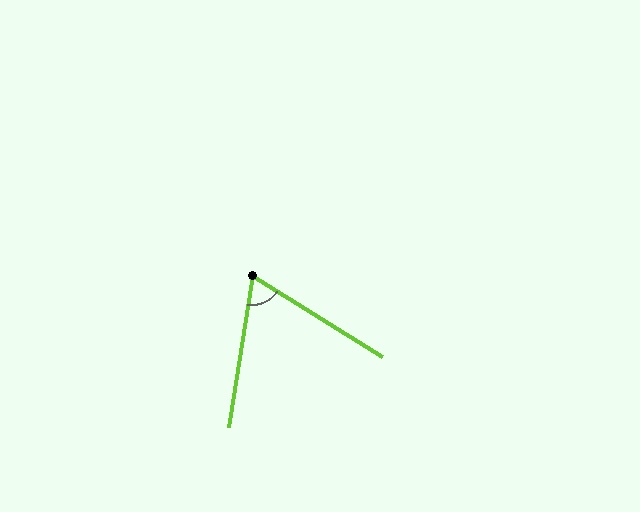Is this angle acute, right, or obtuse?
It is acute.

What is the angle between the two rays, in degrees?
Approximately 67 degrees.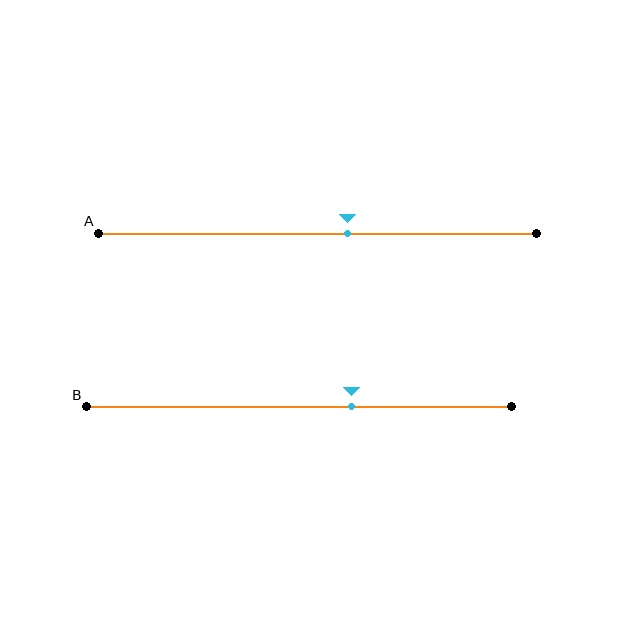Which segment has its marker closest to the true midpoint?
Segment A has its marker closest to the true midpoint.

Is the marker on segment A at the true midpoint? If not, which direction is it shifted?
No, the marker on segment A is shifted to the right by about 7% of the segment length.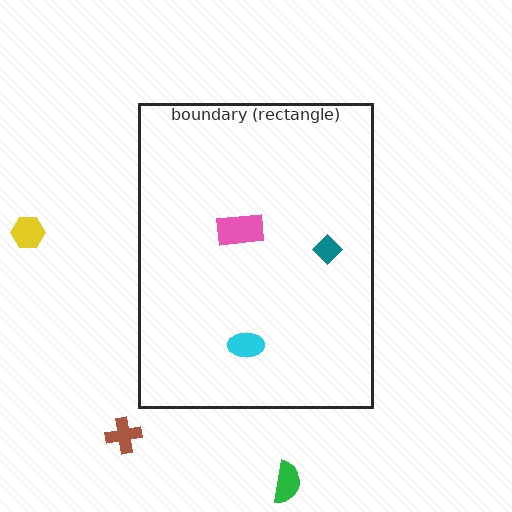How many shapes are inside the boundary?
3 inside, 3 outside.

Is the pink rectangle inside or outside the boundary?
Inside.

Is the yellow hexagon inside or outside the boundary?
Outside.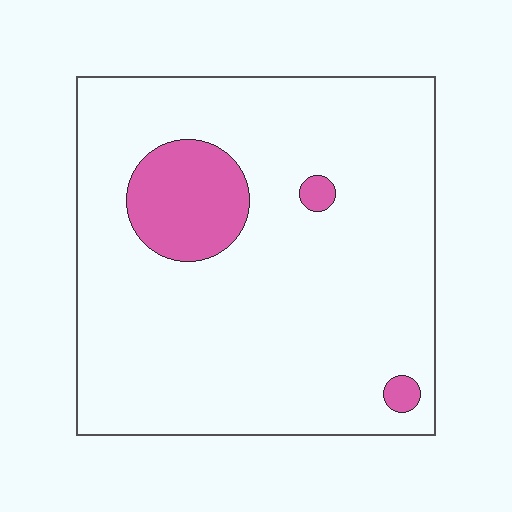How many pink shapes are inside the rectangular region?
3.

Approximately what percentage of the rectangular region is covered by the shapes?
Approximately 10%.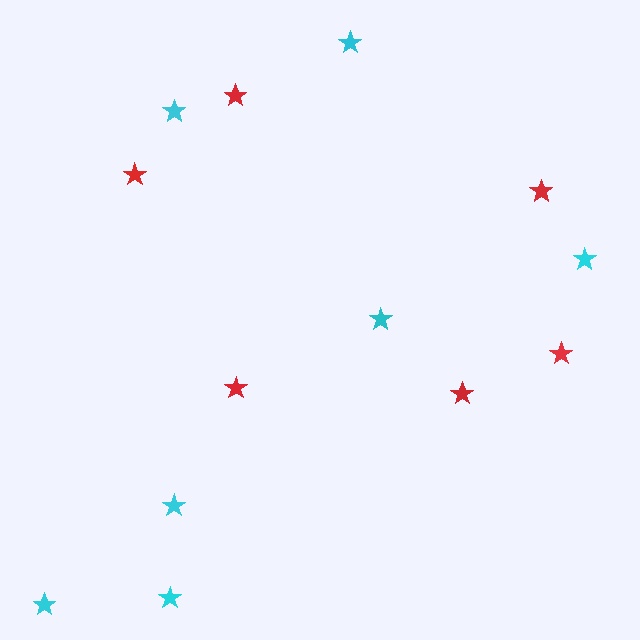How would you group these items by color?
There are 2 groups: one group of cyan stars (7) and one group of red stars (6).